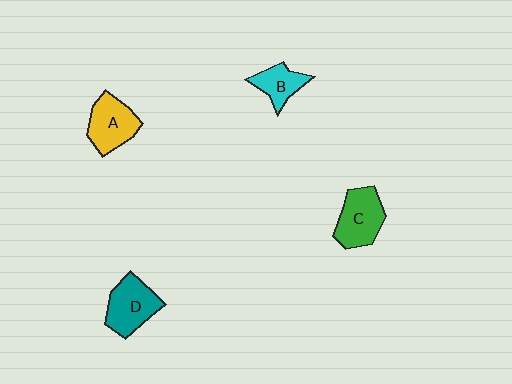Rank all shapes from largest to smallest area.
From largest to smallest: D (teal), C (green), A (yellow), B (cyan).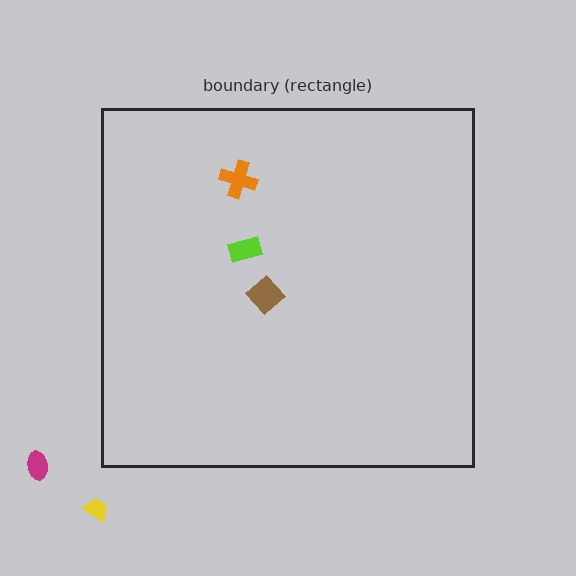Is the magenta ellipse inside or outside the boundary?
Outside.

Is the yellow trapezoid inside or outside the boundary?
Outside.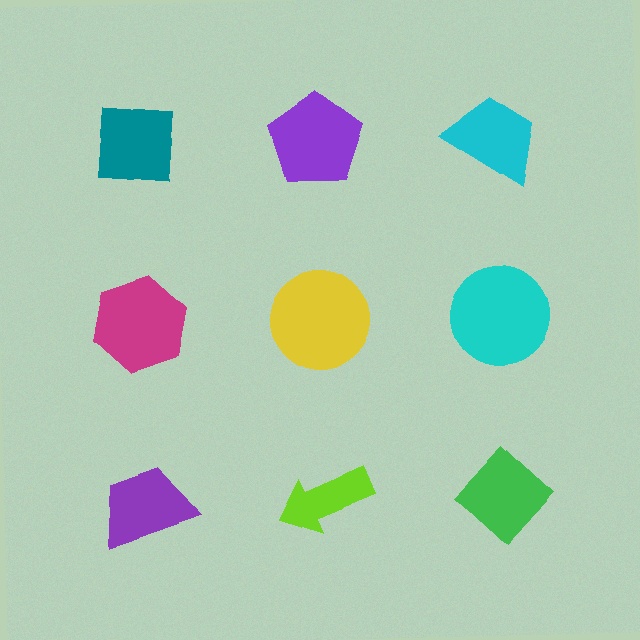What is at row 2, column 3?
A cyan circle.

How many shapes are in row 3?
3 shapes.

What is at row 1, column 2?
A purple pentagon.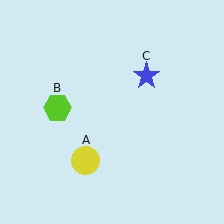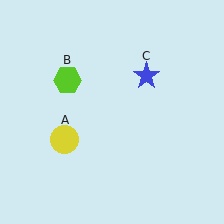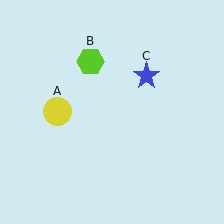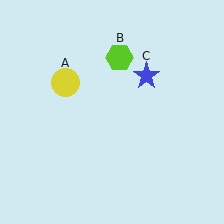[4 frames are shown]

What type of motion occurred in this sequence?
The yellow circle (object A), lime hexagon (object B) rotated clockwise around the center of the scene.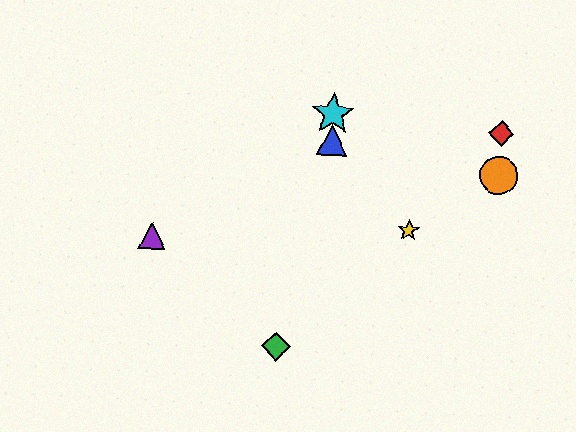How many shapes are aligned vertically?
2 shapes (the blue triangle, the cyan star) are aligned vertically.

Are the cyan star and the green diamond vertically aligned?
No, the cyan star is at x≈333 and the green diamond is at x≈276.